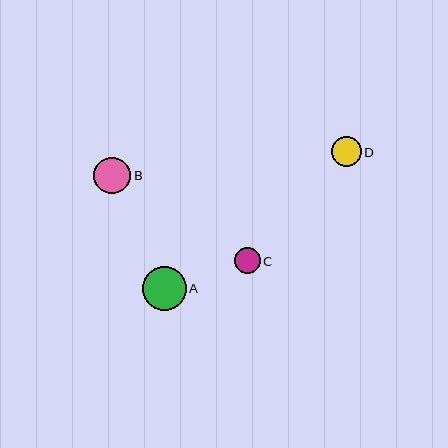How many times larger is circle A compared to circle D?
Circle A is approximately 1.5 times the size of circle D.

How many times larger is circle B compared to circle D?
Circle B is approximately 1.3 times the size of circle D.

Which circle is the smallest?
Circle C is the smallest with a size of approximately 26 pixels.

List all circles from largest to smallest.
From largest to smallest: A, B, D, C.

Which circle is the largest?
Circle A is the largest with a size of approximately 44 pixels.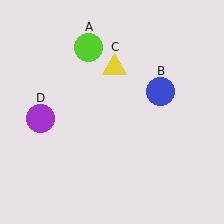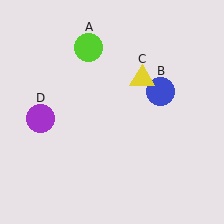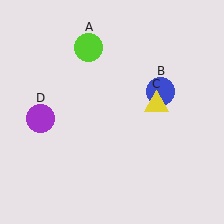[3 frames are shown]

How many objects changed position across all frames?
1 object changed position: yellow triangle (object C).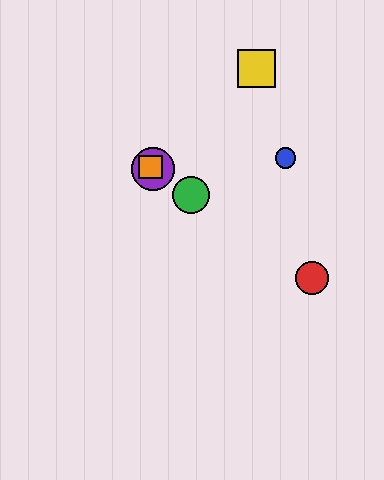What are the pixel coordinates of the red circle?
The red circle is at (312, 278).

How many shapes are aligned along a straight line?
4 shapes (the red circle, the green circle, the purple circle, the orange square) are aligned along a straight line.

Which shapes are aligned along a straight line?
The red circle, the green circle, the purple circle, the orange square are aligned along a straight line.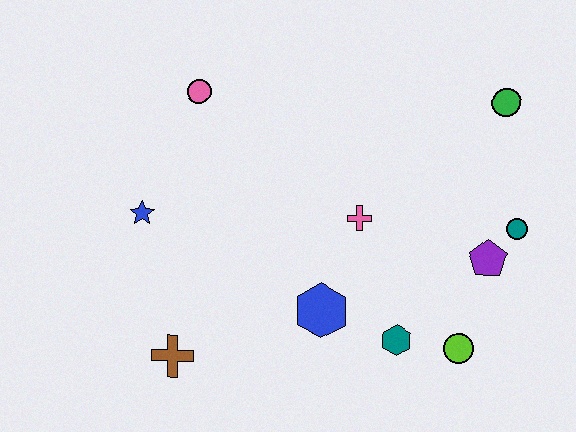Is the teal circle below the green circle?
Yes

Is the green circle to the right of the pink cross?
Yes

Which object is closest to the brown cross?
The blue star is closest to the brown cross.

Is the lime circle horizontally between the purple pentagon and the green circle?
No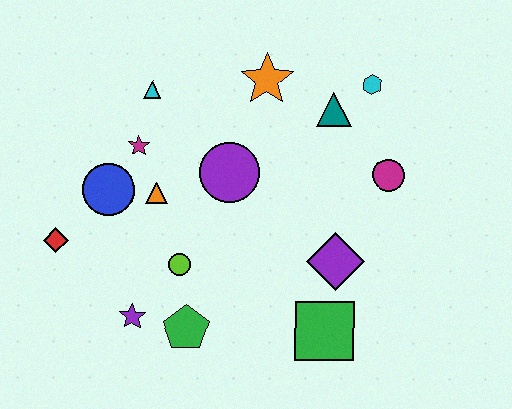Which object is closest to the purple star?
The green pentagon is closest to the purple star.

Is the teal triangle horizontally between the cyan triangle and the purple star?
No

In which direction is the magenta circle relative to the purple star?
The magenta circle is to the right of the purple star.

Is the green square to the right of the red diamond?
Yes